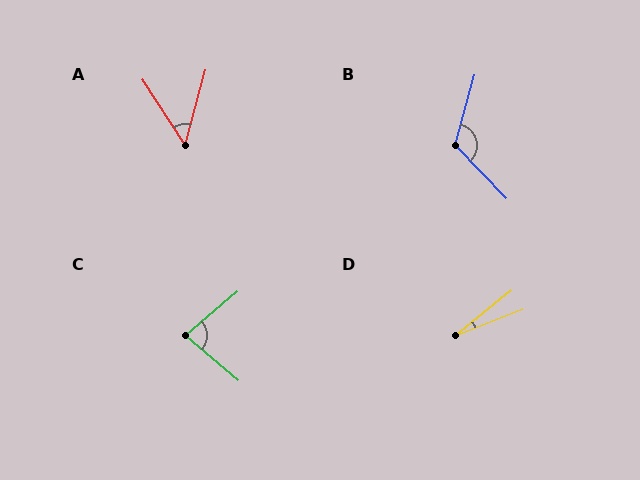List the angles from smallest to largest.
D (17°), A (48°), C (81°), B (121°).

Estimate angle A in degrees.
Approximately 48 degrees.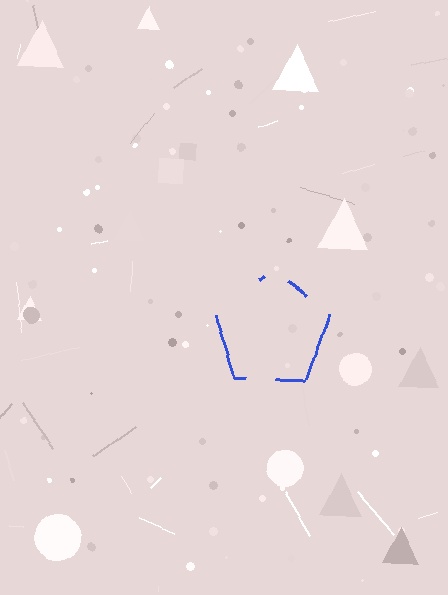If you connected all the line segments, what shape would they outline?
They would outline a pentagon.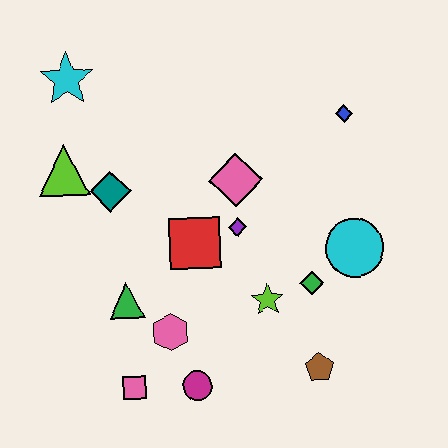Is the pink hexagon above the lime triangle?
No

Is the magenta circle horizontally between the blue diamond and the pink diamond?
No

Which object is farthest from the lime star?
The cyan star is farthest from the lime star.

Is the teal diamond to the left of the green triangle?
Yes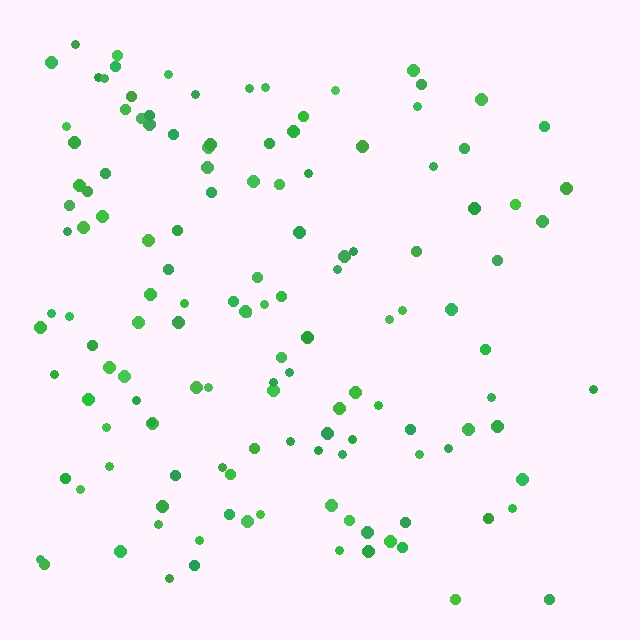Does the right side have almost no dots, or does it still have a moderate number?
Still a moderate number, just noticeably fewer than the left.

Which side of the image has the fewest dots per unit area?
The right.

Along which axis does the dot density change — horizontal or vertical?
Horizontal.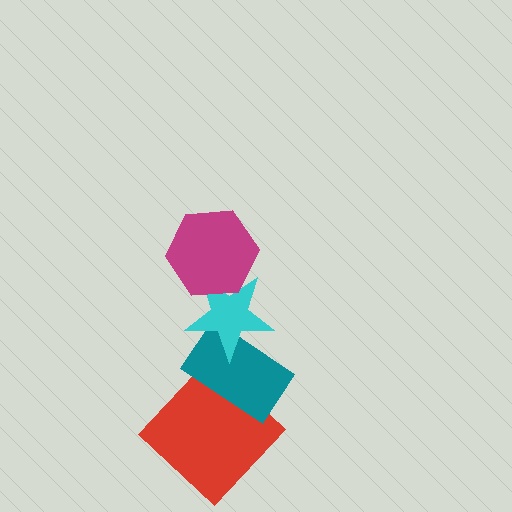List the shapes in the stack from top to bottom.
From top to bottom: the magenta hexagon, the cyan star, the teal rectangle, the red diamond.